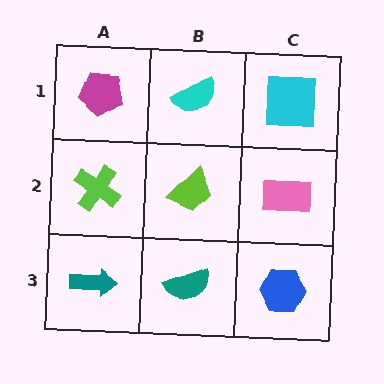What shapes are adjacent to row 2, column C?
A cyan square (row 1, column C), a blue hexagon (row 3, column C), a lime trapezoid (row 2, column B).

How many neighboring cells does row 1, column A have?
2.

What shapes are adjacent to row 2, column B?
A cyan semicircle (row 1, column B), a teal semicircle (row 3, column B), a lime cross (row 2, column A), a pink rectangle (row 2, column C).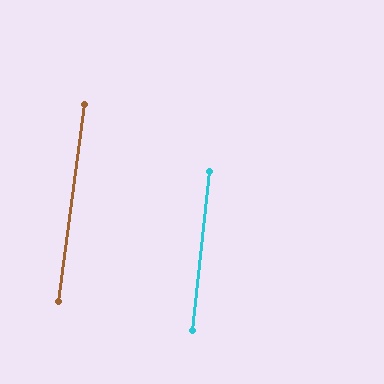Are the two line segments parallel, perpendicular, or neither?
Parallel — their directions differ by only 1.3°.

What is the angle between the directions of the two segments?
Approximately 1 degree.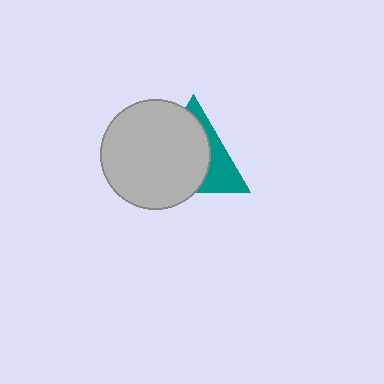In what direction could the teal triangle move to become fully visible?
The teal triangle could move right. That would shift it out from behind the light gray circle entirely.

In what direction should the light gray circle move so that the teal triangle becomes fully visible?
The light gray circle should move left. That is the shortest direction to clear the overlap and leave the teal triangle fully visible.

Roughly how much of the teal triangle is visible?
A small part of it is visible (roughly 35%).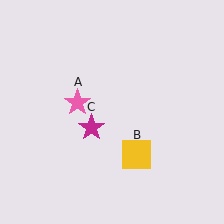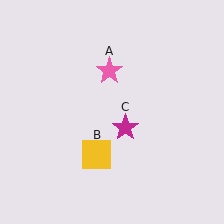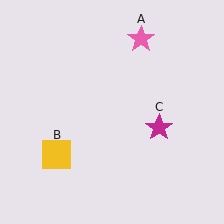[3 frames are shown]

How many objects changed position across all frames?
3 objects changed position: pink star (object A), yellow square (object B), magenta star (object C).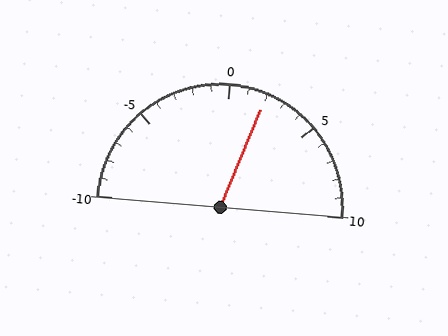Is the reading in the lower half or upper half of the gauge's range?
The reading is in the upper half of the range (-10 to 10).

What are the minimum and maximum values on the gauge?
The gauge ranges from -10 to 10.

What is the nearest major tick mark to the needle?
The nearest major tick mark is 0.